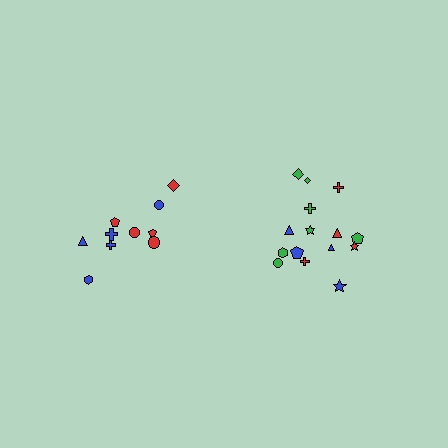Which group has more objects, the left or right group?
The right group.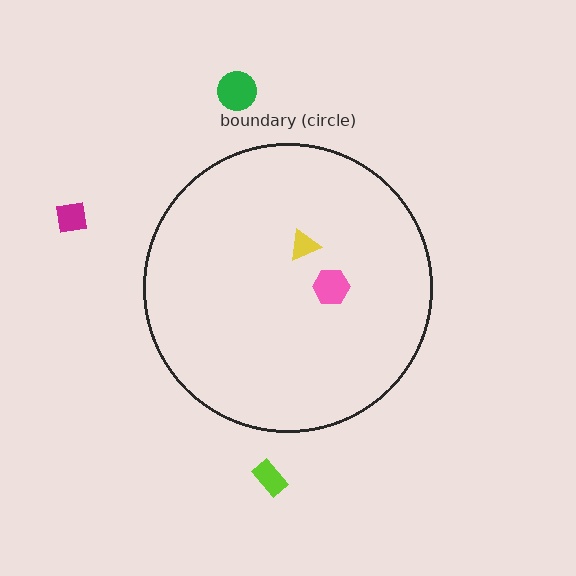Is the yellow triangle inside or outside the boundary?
Inside.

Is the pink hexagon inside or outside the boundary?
Inside.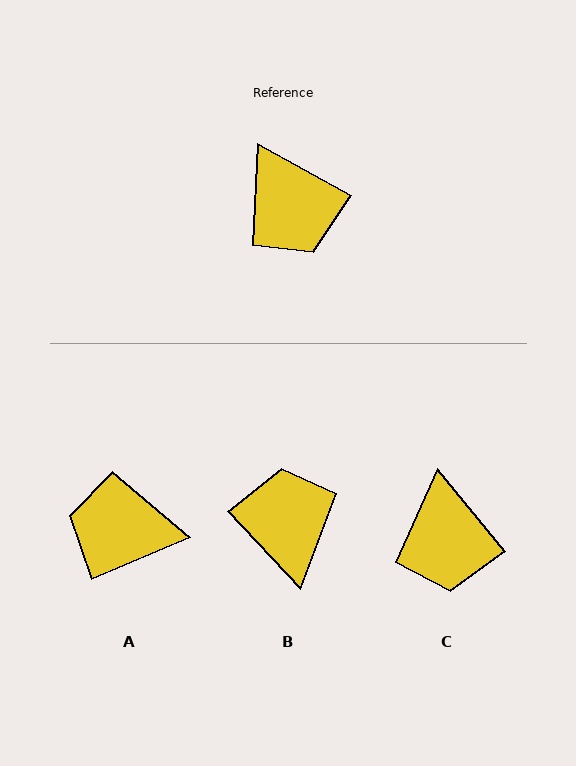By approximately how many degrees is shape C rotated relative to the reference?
Approximately 21 degrees clockwise.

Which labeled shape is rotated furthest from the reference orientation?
B, about 162 degrees away.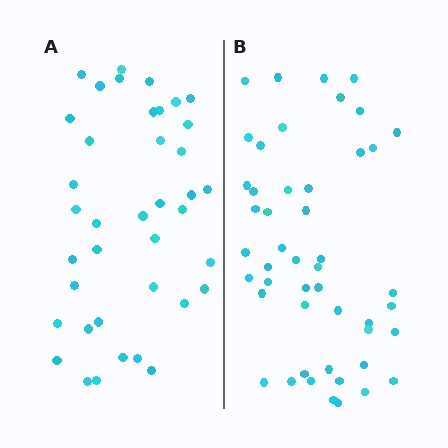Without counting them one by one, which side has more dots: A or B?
Region B (the right region) has more dots.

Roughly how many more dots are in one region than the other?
Region B has roughly 8 or so more dots than region A.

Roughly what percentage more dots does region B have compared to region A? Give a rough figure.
About 25% more.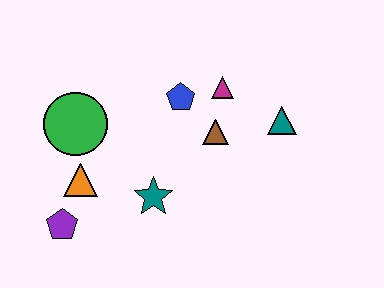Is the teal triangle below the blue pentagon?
Yes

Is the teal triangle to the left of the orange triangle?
No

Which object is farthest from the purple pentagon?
The teal triangle is farthest from the purple pentagon.